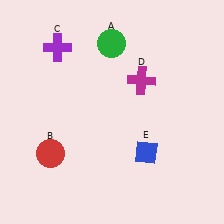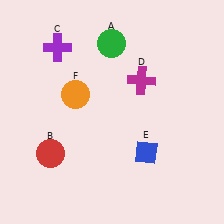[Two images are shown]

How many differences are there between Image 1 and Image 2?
There is 1 difference between the two images.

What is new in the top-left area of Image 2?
An orange circle (F) was added in the top-left area of Image 2.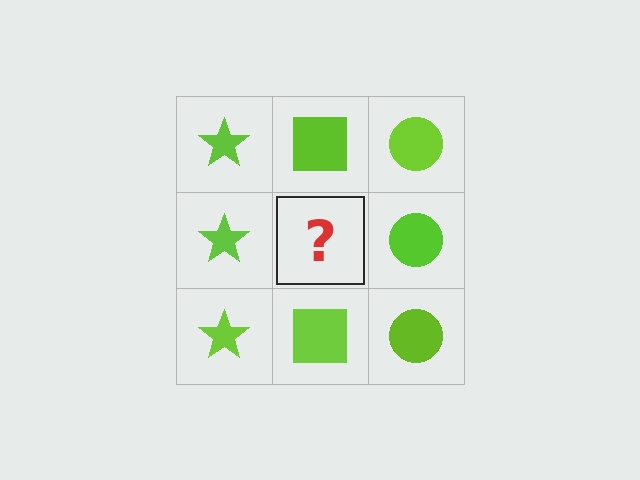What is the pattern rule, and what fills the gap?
The rule is that each column has a consistent shape. The gap should be filled with a lime square.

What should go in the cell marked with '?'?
The missing cell should contain a lime square.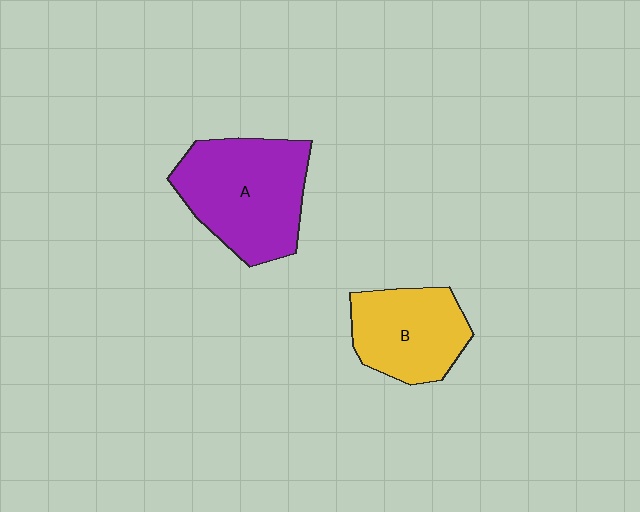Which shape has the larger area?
Shape A (purple).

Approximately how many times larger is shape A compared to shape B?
Approximately 1.4 times.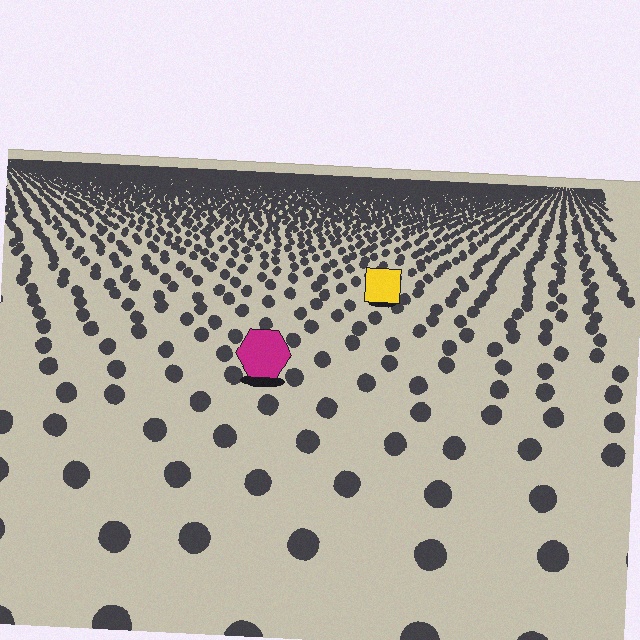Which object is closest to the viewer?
The magenta hexagon is closest. The texture marks near it are larger and more spread out.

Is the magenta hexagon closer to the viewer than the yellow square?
Yes. The magenta hexagon is closer — you can tell from the texture gradient: the ground texture is coarser near it.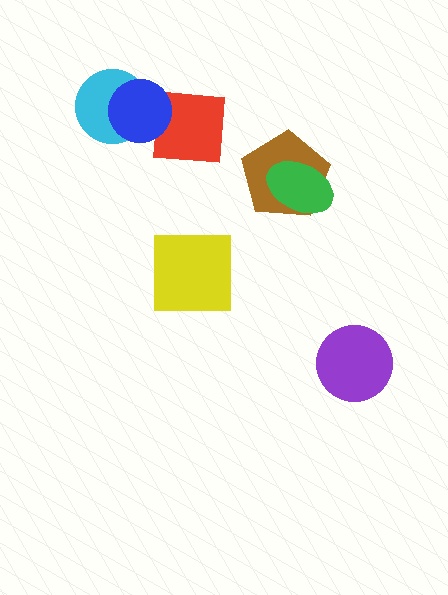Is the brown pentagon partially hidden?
Yes, it is partially covered by another shape.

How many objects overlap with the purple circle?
0 objects overlap with the purple circle.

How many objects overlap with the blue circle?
2 objects overlap with the blue circle.